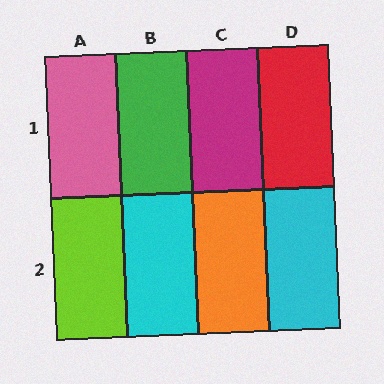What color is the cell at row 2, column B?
Cyan.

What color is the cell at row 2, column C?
Orange.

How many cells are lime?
1 cell is lime.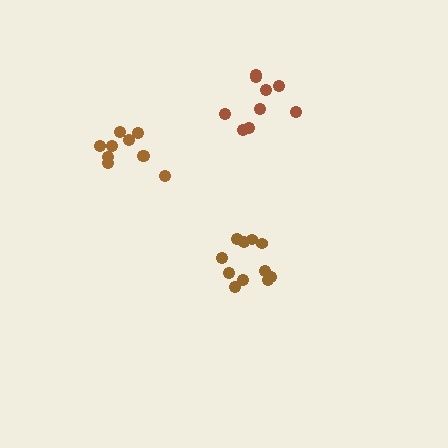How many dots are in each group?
Group 1: 10 dots, Group 2: 11 dots, Group 3: 9 dots (30 total).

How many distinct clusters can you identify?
There are 3 distinct clusters.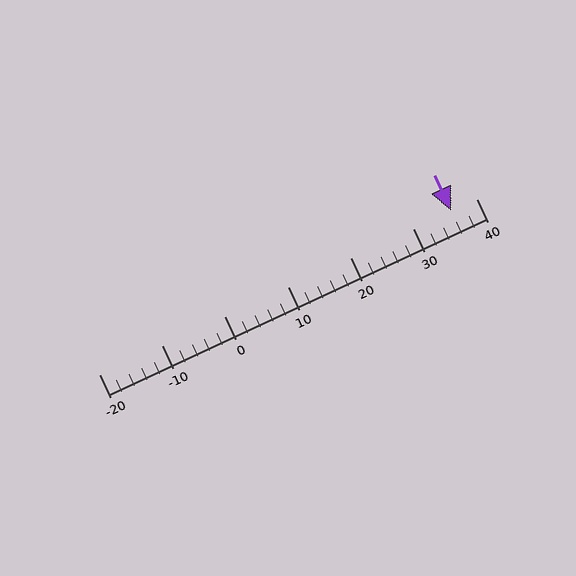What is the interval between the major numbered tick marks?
The major tick marks are spaced 10 units apart.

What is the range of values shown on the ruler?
The ruler shows values from -20 to 40.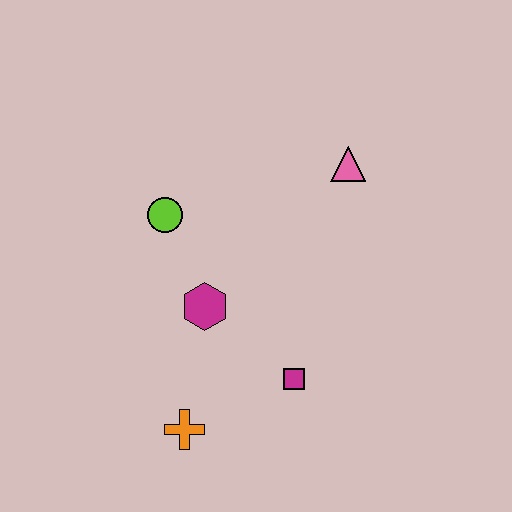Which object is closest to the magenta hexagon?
The lime circle is closest to the magenta hexagon.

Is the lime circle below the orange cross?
No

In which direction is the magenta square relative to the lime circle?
The magenta square is below the lime circle.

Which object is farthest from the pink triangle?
The orange cross is farthest from the pink triangle.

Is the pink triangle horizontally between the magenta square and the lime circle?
No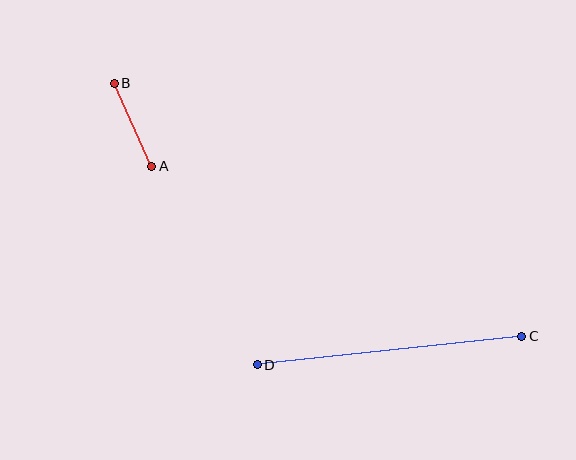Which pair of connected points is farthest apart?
Points C and D are farthest apart.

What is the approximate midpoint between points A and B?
The midpoint is at approximately (133, 125) pixels.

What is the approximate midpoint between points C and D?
The midpoint is at approximately (389, 351) pixels.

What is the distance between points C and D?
The distance is approximately 266 pixels.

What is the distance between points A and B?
The distance is approximately 92 pixels.